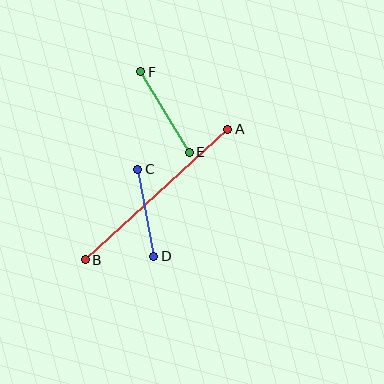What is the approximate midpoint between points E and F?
The midpoint is at approximately (165, 112) pixels.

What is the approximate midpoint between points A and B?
The midpoint is at approximately (156, 195) pixels.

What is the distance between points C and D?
The distance is approximately 89 pixels.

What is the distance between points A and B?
The distance is approximately 193 pixels.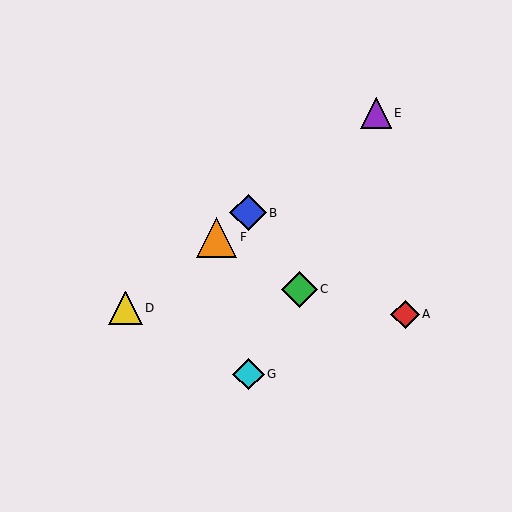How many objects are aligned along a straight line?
4 objects (B, D, E, F) are aligned along a straight line.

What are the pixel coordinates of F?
Object F is at (216, 237).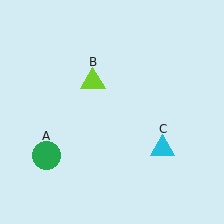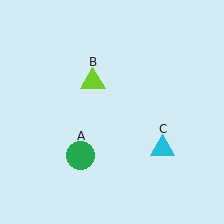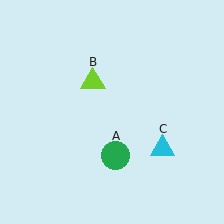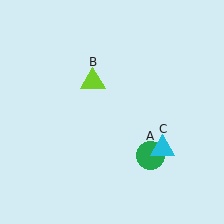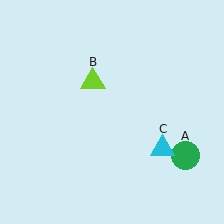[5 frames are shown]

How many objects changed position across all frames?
1 object changed position: green circle (object A).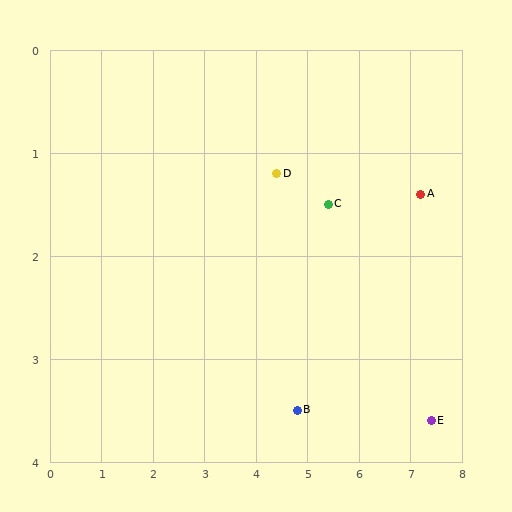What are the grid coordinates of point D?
Point D is at approximately (4.4, 1.2).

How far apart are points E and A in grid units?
Points E and A are about 2.2 grid units apart.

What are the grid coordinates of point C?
Point C is at approximately (5.4, 1.5).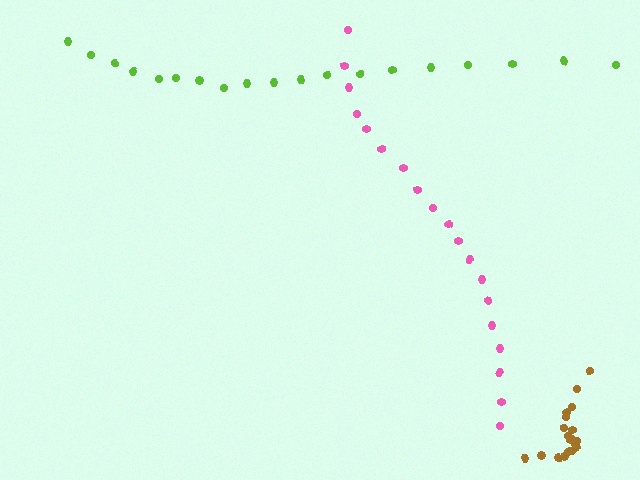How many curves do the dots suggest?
There are 3 distinct paths.